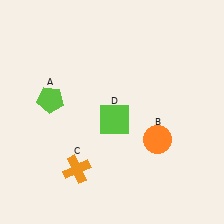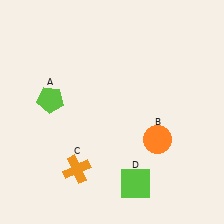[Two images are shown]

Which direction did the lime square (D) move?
The lime square (D) moved down.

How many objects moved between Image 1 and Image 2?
1 object moved between the two images.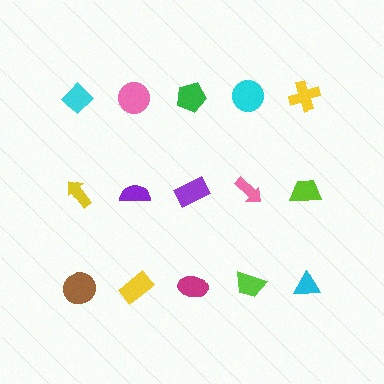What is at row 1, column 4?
A cyan circle.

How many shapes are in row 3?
5 shapes.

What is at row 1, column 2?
A pink circle.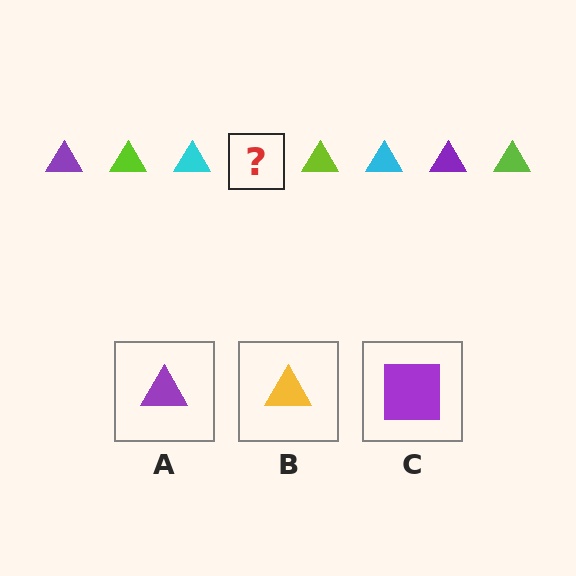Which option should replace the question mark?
Option A.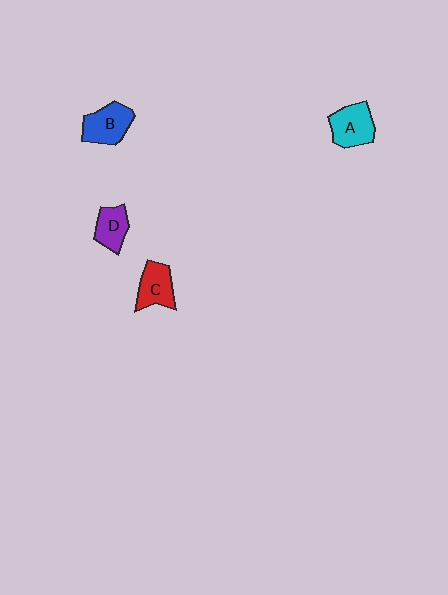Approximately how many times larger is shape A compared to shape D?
Approximately 1.4 times.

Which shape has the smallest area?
Shape D (purple).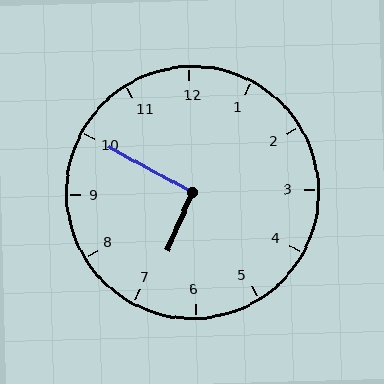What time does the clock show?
6:50.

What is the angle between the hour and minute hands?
Approximately 95 degrees.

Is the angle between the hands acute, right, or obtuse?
It is right.